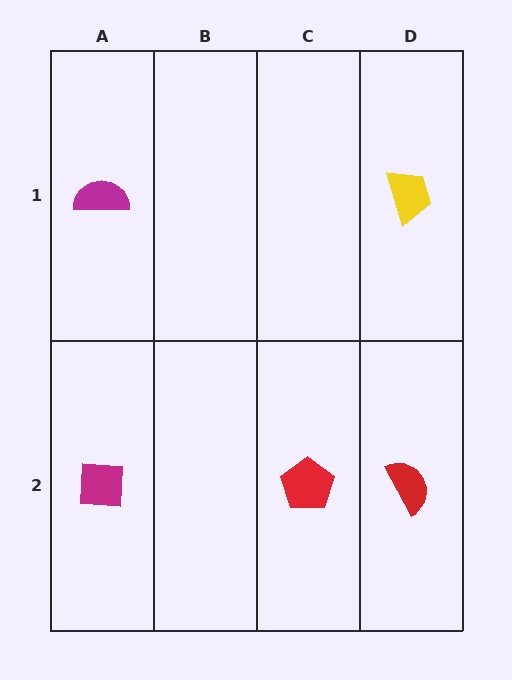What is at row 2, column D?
A red semicircle.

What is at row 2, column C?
A red pentagon.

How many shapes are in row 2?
3 shapes.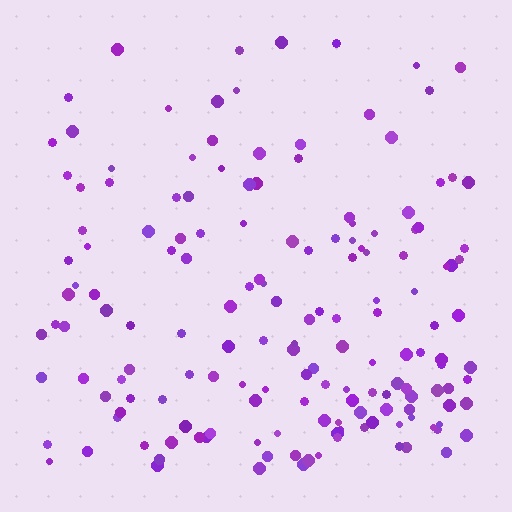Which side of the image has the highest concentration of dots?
The bottom.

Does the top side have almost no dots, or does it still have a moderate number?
Still a moderate number, just noticeably fewer than the bottom.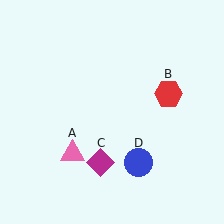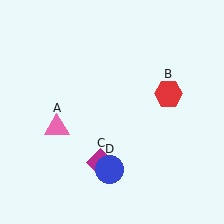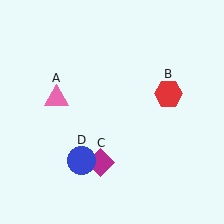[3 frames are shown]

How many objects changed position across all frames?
2 objects changed position: pink triangle (object A), blue circle (object D).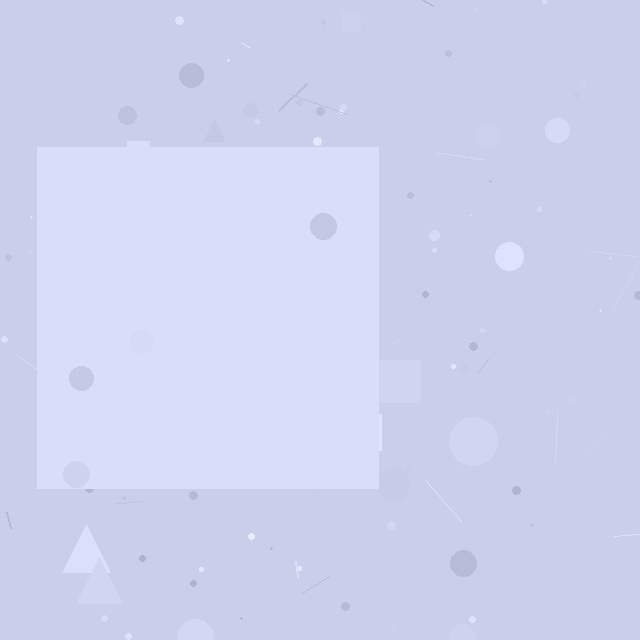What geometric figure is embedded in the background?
A square is embedded in the background.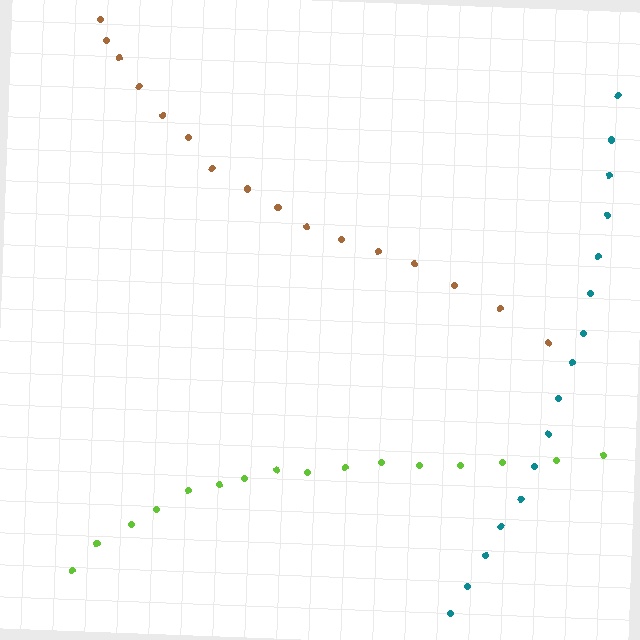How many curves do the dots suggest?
There are 3 distinct paths.